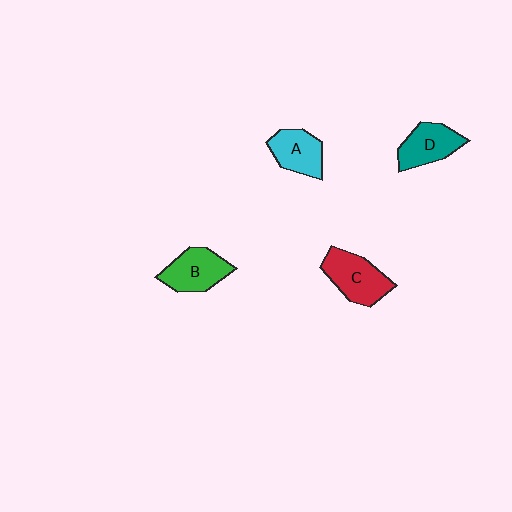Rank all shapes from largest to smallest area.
From largest to smallest: C (red), B (green), D (teal), A (cyan).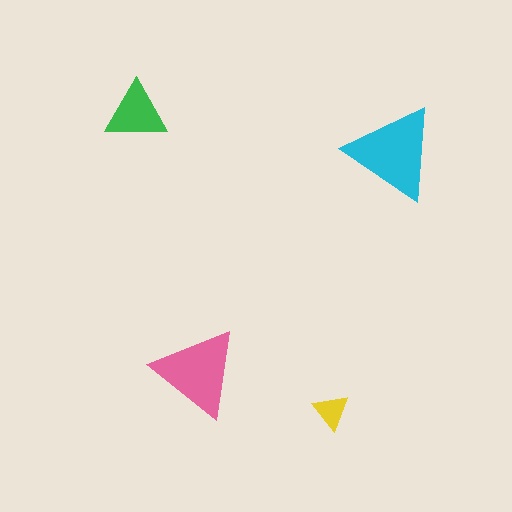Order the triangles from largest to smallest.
the cyan one, the pink one, the green one, the yellow one.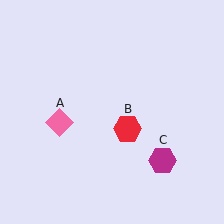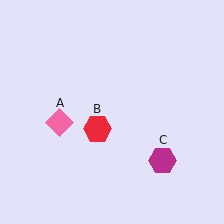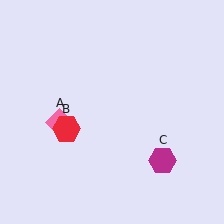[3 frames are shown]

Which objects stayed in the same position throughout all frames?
Pink diamond (object A) and magenta hexagon (object C) remained stationary.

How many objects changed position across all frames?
1 object changed position: red hexagon (object B).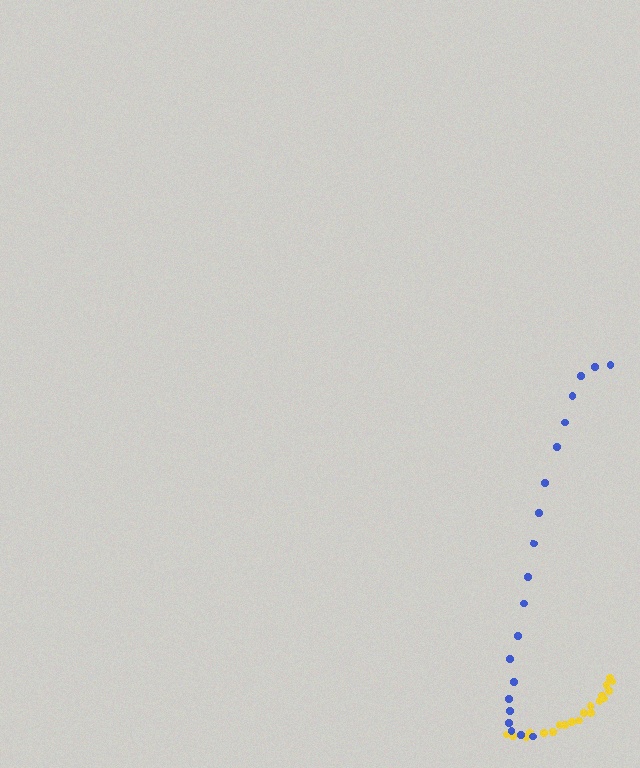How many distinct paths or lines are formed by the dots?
There are 2 distinct paths.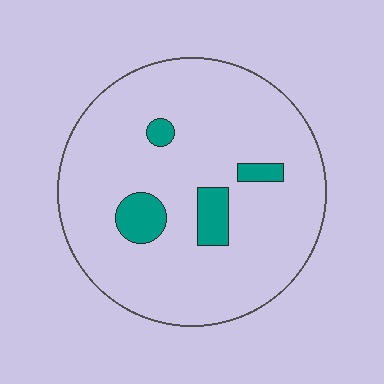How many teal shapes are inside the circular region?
4.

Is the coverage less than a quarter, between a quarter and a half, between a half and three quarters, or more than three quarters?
Less than a quarter.